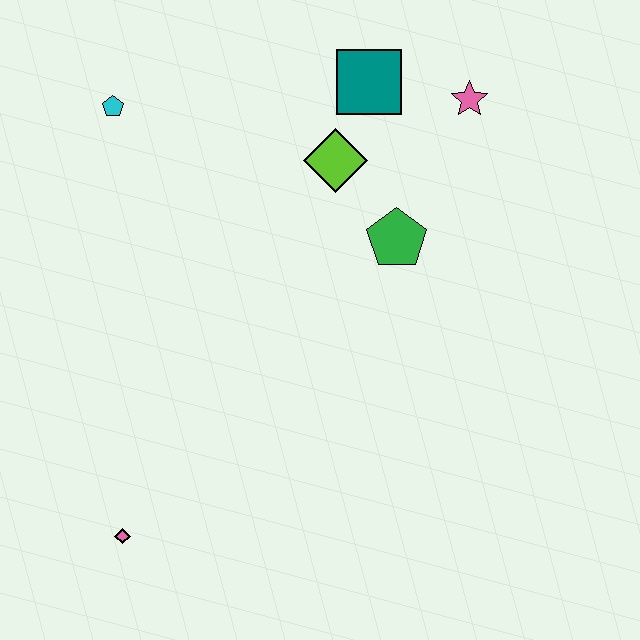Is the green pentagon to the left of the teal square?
No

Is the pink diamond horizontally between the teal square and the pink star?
No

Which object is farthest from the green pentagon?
The pink diamond is farthest from the green pentagon.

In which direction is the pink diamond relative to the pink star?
The pink diamond is below the pink star.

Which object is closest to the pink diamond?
The green pentagon is closest to the pink diamond.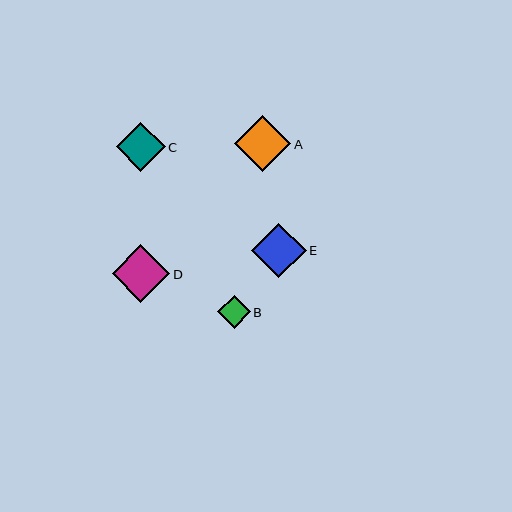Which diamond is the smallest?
Diamond B is the smallest with a size of approximately 33 pixels.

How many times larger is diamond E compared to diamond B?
Diamond E is approximately 1.7 times the size of diamond B.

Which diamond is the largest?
Diamond D is the largest with a size of approximately 58 pixels.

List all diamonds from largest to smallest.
From largest to smallest: D, A, E, C, B.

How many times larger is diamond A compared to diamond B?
Diamond A is approximately 1.7 times the size of diamond B.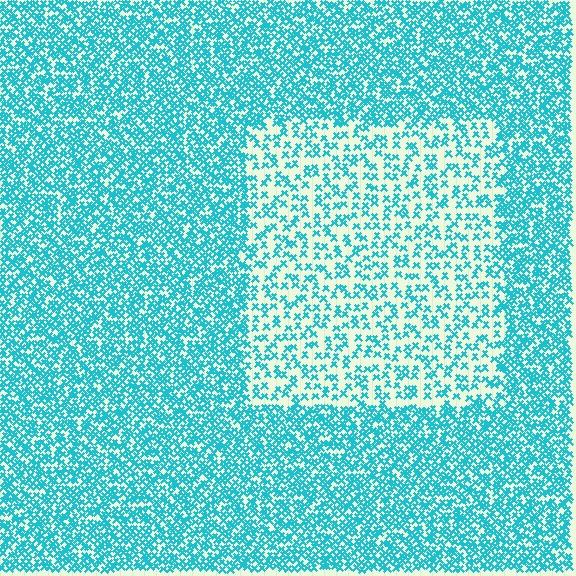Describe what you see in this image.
The image contains small cyan elements arranged at two different densities. A rectangle-shaped region is visible where the elements are less densely packed than the surrounding area.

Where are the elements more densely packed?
The elements are more densely packed outside the rectangle boundary.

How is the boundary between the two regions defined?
The boundary is defined by a change in element density (approximately 2.3x ratio). All elements are the same color, size, and shape.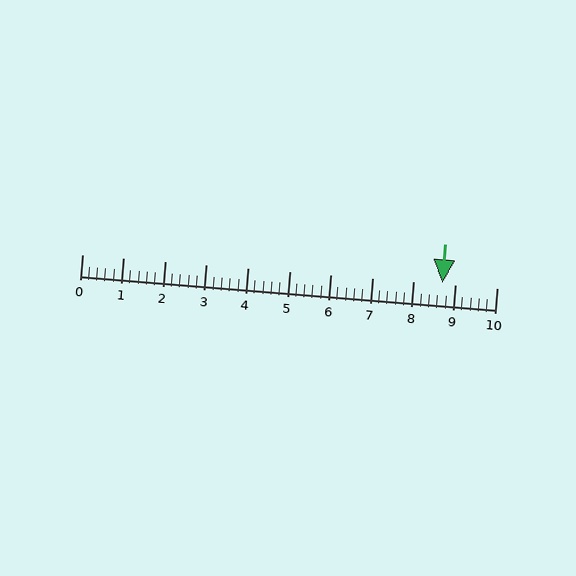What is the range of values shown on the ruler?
The ruler shows values from 0 to 10.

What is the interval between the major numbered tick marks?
The major tick marks are spaced 1 units apart.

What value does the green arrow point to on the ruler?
The green arrow points to approximately 8.7.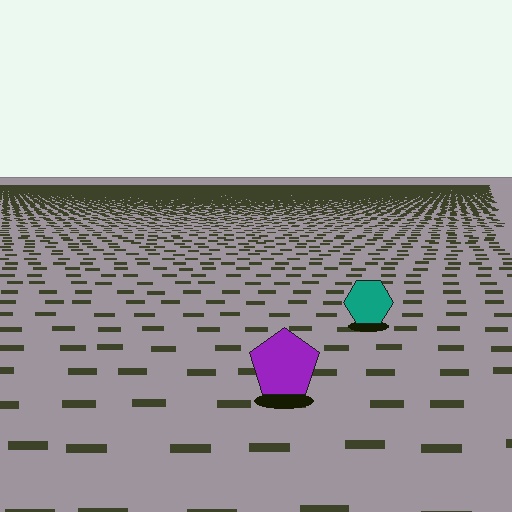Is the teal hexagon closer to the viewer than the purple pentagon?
No. The purple pentagon is closer — you can tell from the texture gradient: the ground texture is coarser near it.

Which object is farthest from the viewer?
The teal hexagon is farthest from the viewer. It appears smaller and the ground texture around it is denser.